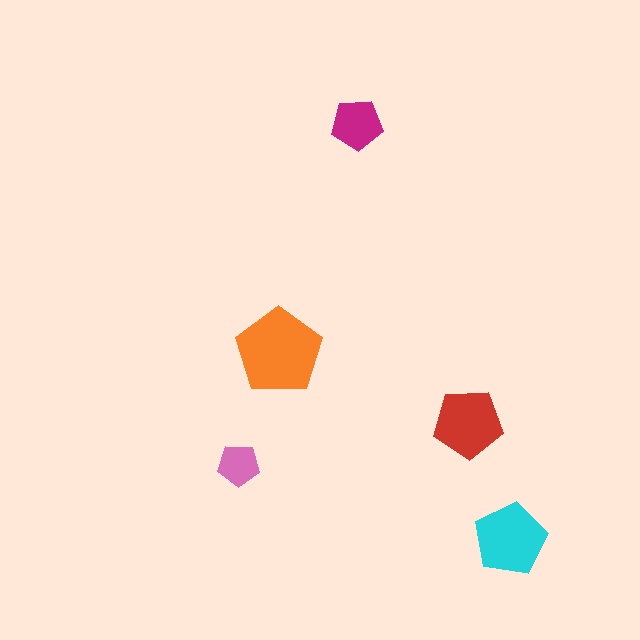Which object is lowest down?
The cyan pentagon is bottommost.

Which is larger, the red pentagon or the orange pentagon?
The orange one.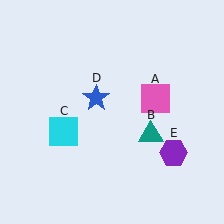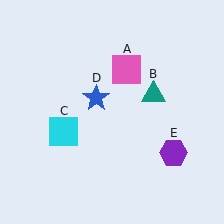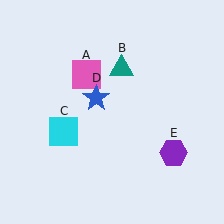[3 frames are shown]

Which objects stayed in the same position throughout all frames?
Cyan square (object C) and blue star (object D) and purple hexagon (object E) remained stationary.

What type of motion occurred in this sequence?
The pink square (object A), teal triangle (object B) rotated counterclockwise around the center of the scene.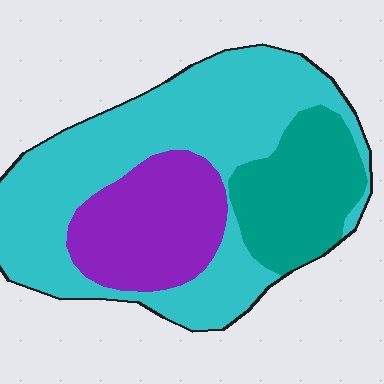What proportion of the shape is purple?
Purple covers around 25% of the shape.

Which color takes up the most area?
Cyan, at roughly 55%.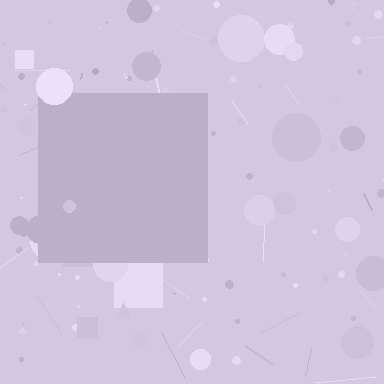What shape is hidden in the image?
A square is hidden in the image.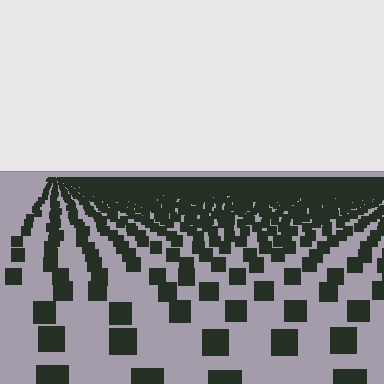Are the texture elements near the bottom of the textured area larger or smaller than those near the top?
Larger. Near the bottom, elements are closer to the viewer and appear at a bigger on-screen size.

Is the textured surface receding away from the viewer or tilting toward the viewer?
The surface is receding away from the viewer. Texture elements get smaller and denser toward the top.